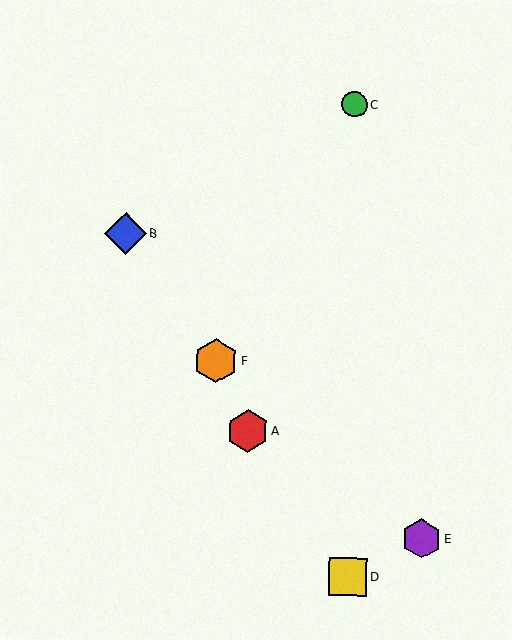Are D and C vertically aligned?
Yes, both are at x≈348.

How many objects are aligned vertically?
2 objects (C, D) are aligned vertically.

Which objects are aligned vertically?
Objects C, D are aligned vertically.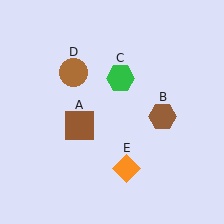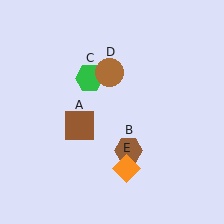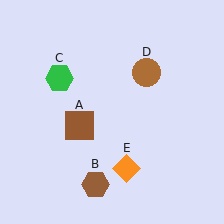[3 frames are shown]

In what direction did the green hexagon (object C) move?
The green hexagon (object C) moved left.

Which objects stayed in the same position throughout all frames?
Brown square (object A) and orange diamond (object E) remained stationary.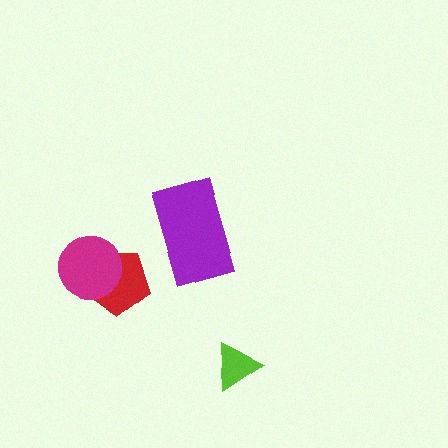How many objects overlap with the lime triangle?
0 objects overlap with the lime triangle.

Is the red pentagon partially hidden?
Yes, it is partially covered by another shape.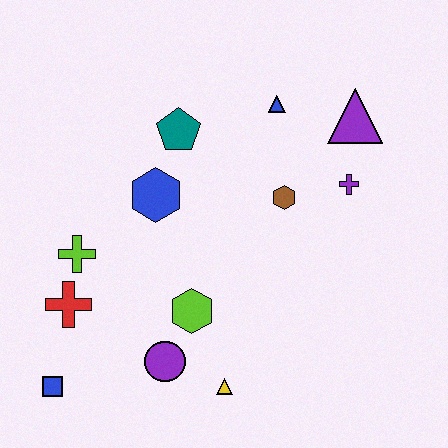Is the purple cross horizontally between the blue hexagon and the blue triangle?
No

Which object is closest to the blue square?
The red cross is closest to the blue square.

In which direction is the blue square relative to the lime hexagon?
The blue square is to the left of the lime hexagon.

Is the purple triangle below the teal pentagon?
No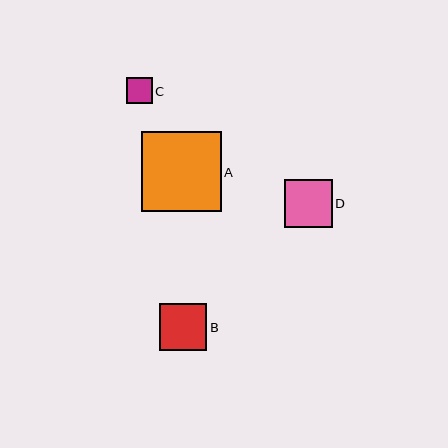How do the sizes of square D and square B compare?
Square D and square B are approximately the same size.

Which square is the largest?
Square A is the largest with a size of approximately 80 pixels.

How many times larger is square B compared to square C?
Square B is approximately 1.9 times the size of square C.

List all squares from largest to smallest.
From largest to smallest: A, D, B, C.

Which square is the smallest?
Square C is the smallest with a size of approximately 26 pixels.